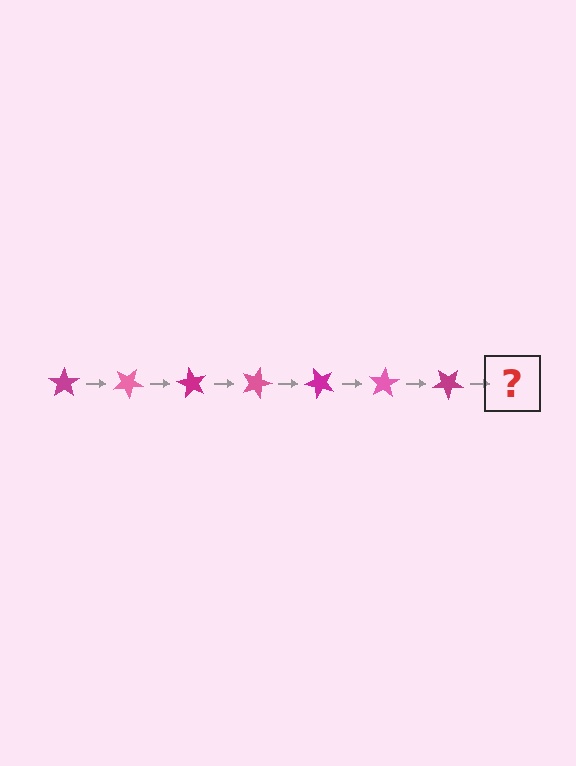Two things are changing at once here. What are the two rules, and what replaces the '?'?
The two rules are that it rotates 30 degrees each step and the color cycles through magenta and pink. The '?' should be a pink star, rotated 210 degrees from the start.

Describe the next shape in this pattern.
It should be a pink star, rotated 210 degrees from the start.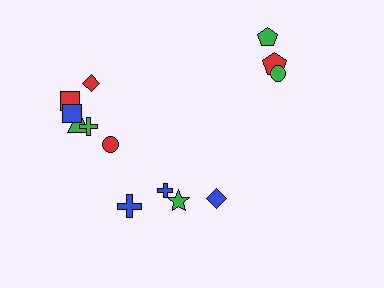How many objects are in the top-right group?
There are 3 objects.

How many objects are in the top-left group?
There are 6 objects.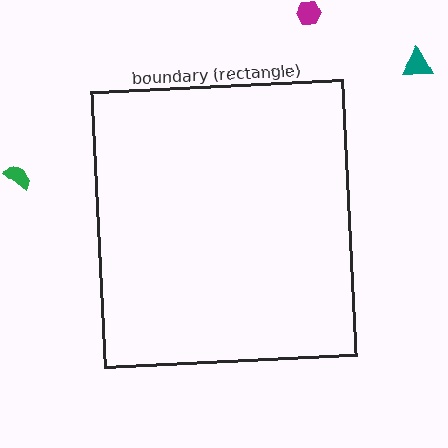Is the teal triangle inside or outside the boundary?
Outside.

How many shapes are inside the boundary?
0 inside, 3 outside.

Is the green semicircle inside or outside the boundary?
Outside.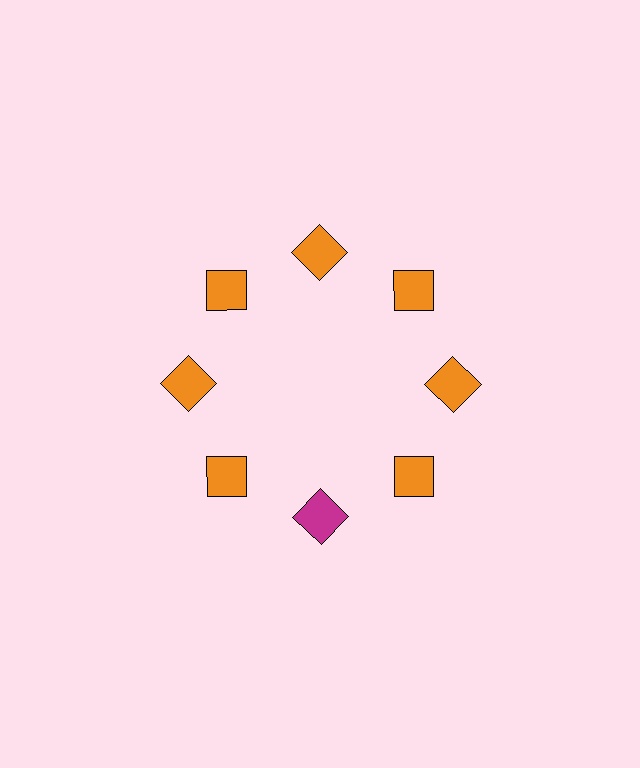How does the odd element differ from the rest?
It has a different color: magenta instead of orange.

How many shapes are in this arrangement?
There are 8 shapes arranged in a ring pattern.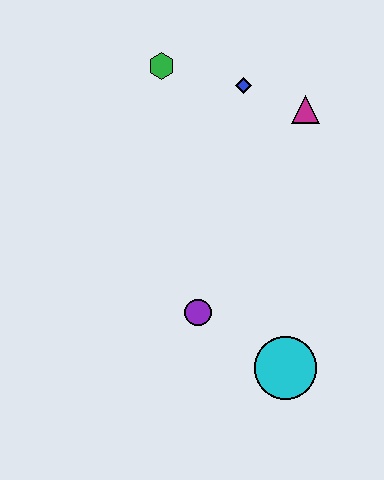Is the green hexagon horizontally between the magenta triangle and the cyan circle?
No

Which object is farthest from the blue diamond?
The cyan circle is farthest from the blue diamond.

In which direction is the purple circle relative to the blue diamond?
The purple circle is below the blue diamond.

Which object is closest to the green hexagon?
The blue diamond is closest to the green hexagon.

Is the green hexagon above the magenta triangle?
Yes